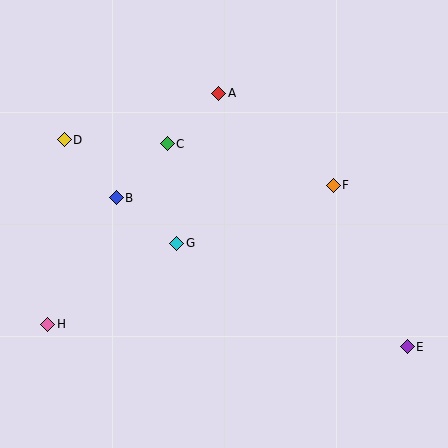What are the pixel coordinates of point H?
Point H is at (48, 324).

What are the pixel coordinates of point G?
Point G is at (177, 243).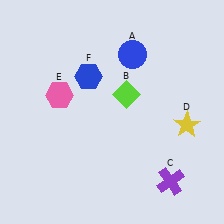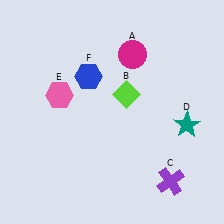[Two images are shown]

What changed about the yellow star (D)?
In Image 1, D is yellow. In Image 2, it changed to teal.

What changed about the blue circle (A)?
In Image 1, A is blue. In Image 2, it changed to magenta.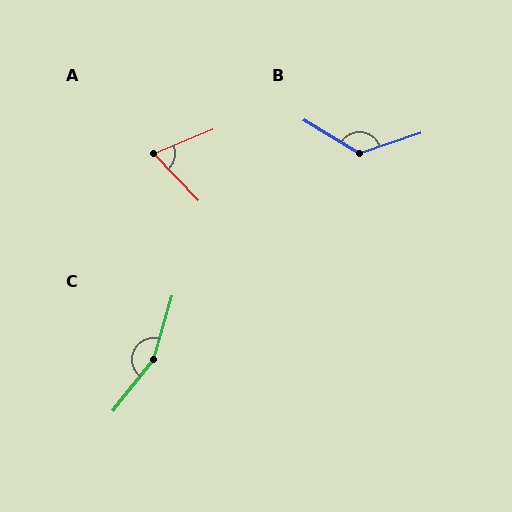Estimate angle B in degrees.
Approximately 130 degrees.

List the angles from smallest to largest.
A (69°), B (130°), C (158°).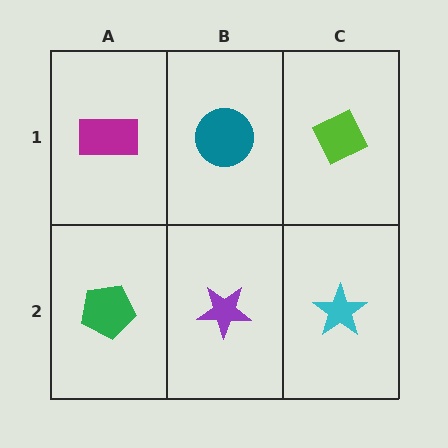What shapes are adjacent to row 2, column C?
A lime diamond (row 1, column C), a purple star (row 2, column B).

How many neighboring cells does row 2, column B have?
3.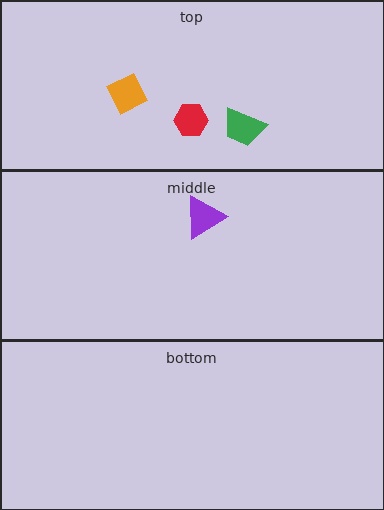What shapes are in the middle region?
The purple triangle.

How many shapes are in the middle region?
1.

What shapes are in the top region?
The orange diamond, the red hexagon, the green trapezoid.